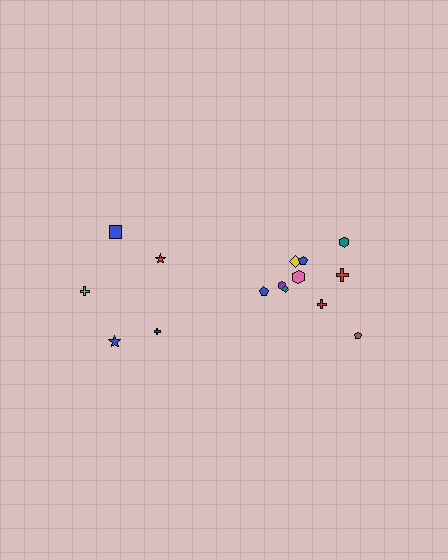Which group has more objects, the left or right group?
The right group.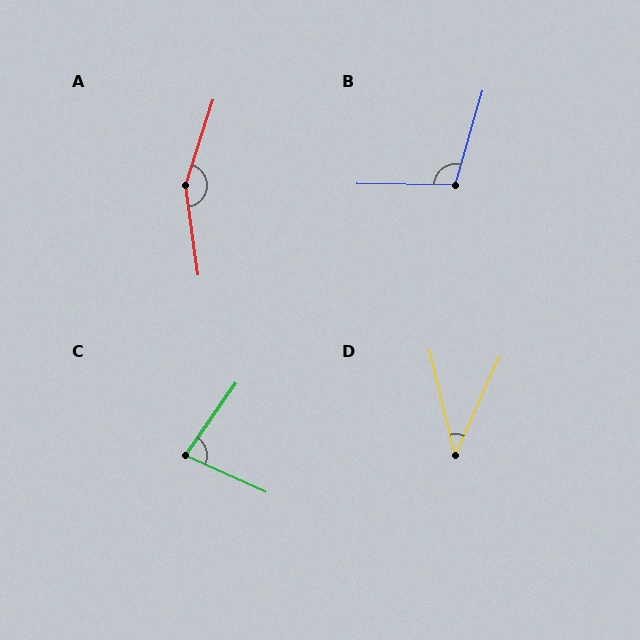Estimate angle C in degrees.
Approximately 79 degrees.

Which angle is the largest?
A, at approximately 154 degrees.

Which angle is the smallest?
D, at approximately 38 degrees.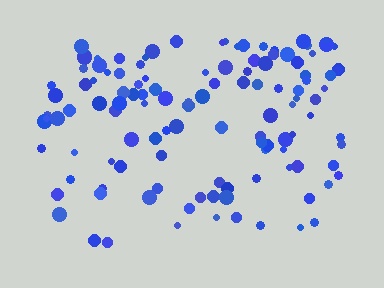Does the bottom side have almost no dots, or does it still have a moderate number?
Still a moderate number, just noticeably fewer than the top.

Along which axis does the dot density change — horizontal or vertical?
Vertical.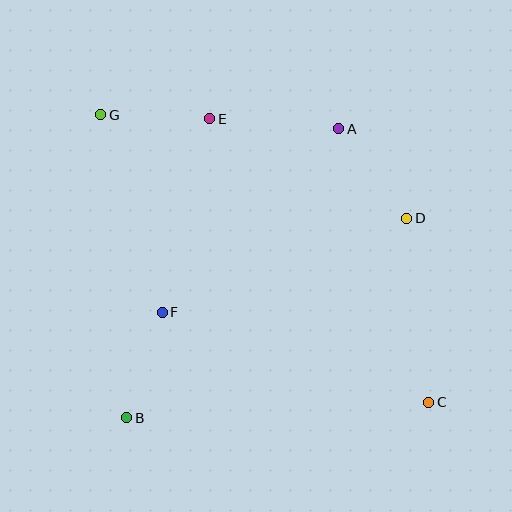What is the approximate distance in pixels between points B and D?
The distance between B and D is approximately 344 pixels.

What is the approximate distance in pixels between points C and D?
The distance between C and D is approximately 185 pixels.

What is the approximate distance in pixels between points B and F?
The distance between B and F is approximately 111 pixels.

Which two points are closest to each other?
Points E and G are closest to each other.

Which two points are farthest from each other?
Points C and G are farthest from each other.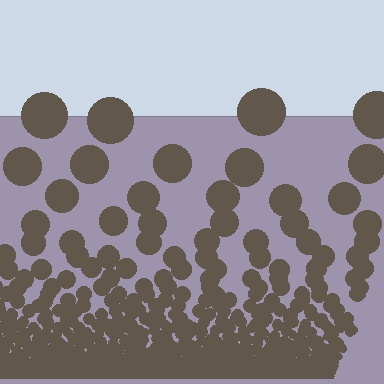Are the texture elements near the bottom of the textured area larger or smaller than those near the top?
Smaller. The gradient is inverted — elements near the bottom are smaller and denser.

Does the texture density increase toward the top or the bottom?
Density increases toward the bottom.